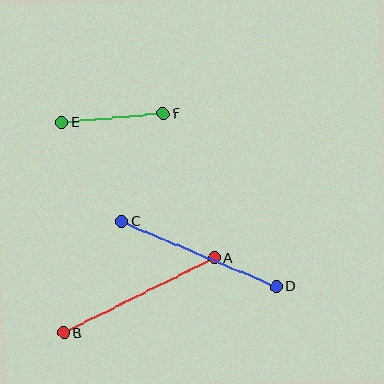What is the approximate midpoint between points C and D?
The midpoint is at approximately (199, 254) pixels.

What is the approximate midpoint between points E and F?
The midpoint is at approximately (112, 118) pixels.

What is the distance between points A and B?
The distance is approximately 168 pixels.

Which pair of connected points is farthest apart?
Points A and B are farthest apart.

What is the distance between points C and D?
The distance is approximately 168 pixels.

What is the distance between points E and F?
The distance is approximately 102 pixels.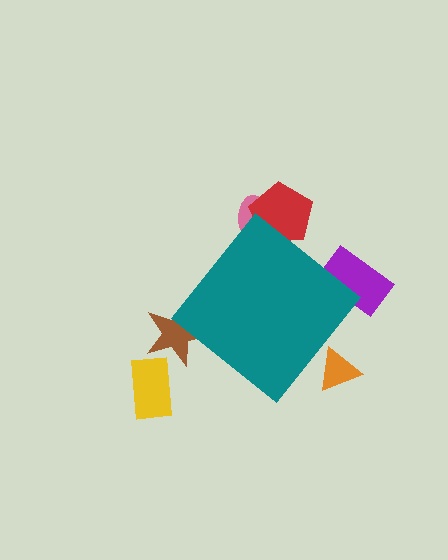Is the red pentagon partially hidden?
Yes, the red pentagon is partially hidden behind the teal diamond.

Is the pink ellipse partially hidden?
Yes, the pink ellipse is partially hidden behind the teal diamond.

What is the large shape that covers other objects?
A teal diamond.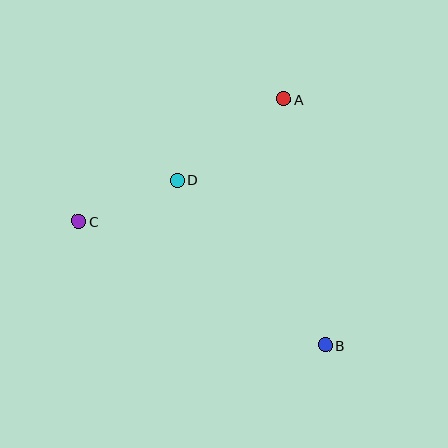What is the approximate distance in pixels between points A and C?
The distance between A and C is approximately 239 pixels.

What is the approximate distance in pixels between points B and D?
The distance between B and D is approximately 222 pixels.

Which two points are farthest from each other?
Points B and C are farthest from each other.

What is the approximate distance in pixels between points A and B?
The distance between A and B is approximately 249 pixels.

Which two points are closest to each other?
Points C and D are closest to each other.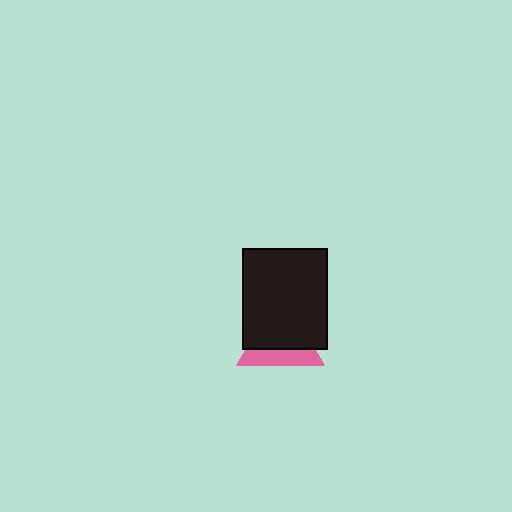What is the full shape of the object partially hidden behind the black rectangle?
The partially hidden object is a pink triangle.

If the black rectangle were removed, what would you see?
You would see the complete pink triangle.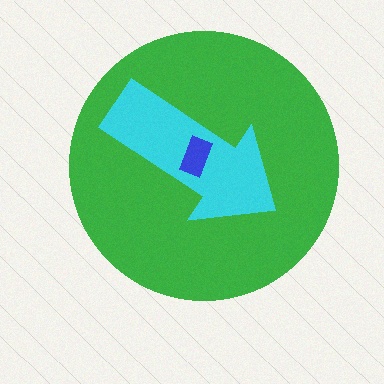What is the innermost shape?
The blue rectangle.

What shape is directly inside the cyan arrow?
The blue rectangle.